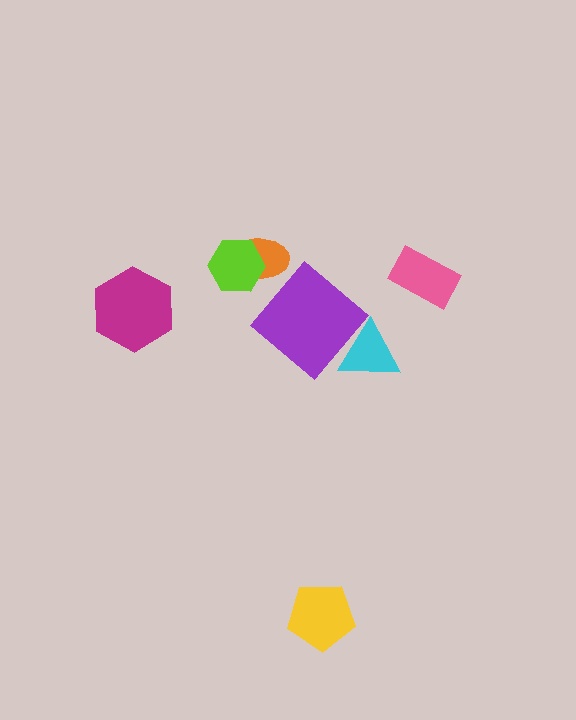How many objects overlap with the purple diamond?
1 object overlaps with the purple diamond.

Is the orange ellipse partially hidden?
Yes, it is partially covered by another shape.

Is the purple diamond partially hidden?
Yes, it is partially covered by another shape.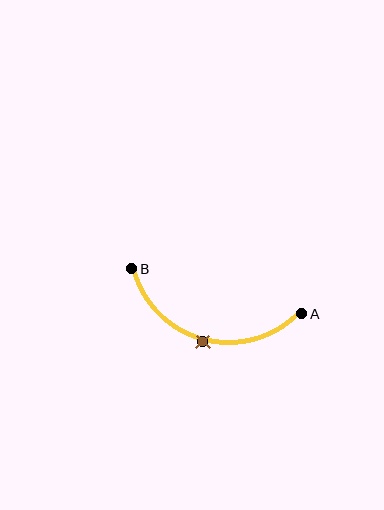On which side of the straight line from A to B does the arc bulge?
The arc bulges below the straight line connecting A and B.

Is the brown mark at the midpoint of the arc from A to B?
Yes. The brown mark lies on the arc at equal arc-length from both A and B — it is the arc midpoint.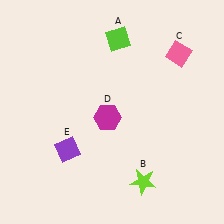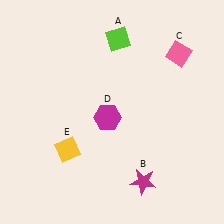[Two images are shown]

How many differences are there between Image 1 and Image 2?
There are 2 differences between the two images.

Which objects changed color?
B changed from lime to magenta. E changed from purple to yellow.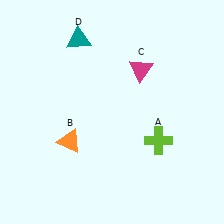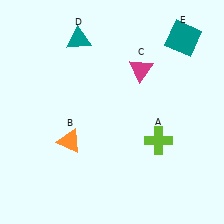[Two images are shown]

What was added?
A teal square (E) was added in Image 2.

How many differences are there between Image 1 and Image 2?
There is 1 difference between the two images.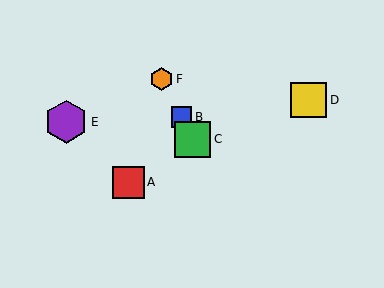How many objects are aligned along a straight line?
3 objects (B, C, F) are aligned along a straight line.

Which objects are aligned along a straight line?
Objects B, C, F are aligned along a straight line.